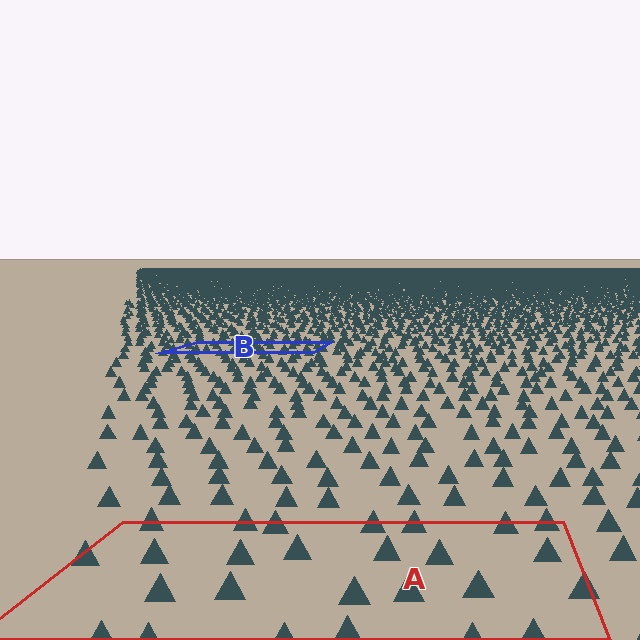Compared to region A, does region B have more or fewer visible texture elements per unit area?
Region B has more texture elements per unit area — they are packed more densely because it is farther away.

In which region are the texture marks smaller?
The texture marks are smaller in region B, because it is farther away.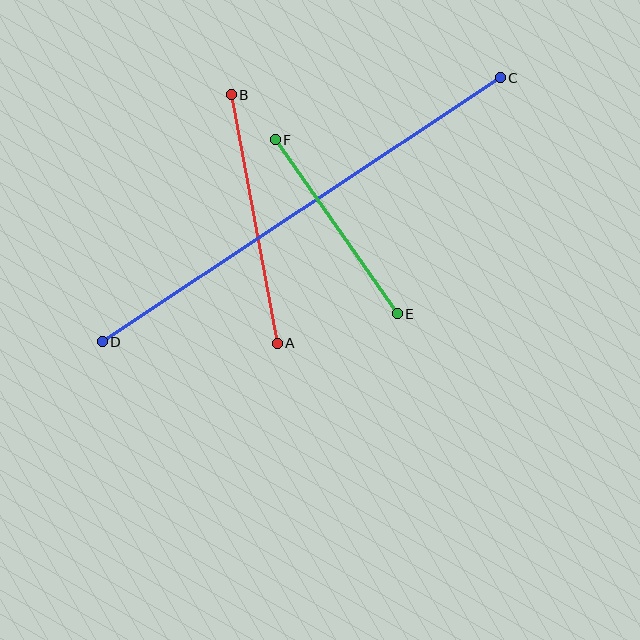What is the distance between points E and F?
The distance is approximately 213 pixels.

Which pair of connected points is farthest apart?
Points C and D are farthest apart.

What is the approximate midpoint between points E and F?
The midpoint is at approximately (336, 227) pixels.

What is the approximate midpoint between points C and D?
The midpoint is at approximately (301, 210) pixels.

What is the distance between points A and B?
The distance is approximately 253 pixels.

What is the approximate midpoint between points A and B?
The midpoint is at approximately (254, 219) pixels.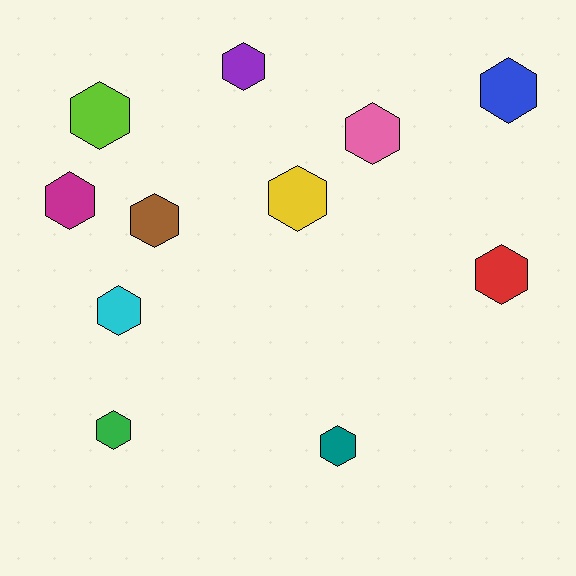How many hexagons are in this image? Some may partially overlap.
There are 11 hexagons.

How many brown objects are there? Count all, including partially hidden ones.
There is 1 brown object.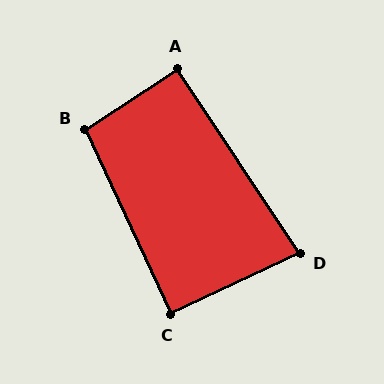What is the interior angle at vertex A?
Approximately 90 degrees (approximately right).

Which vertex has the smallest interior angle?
D, at approximately 82 degrees.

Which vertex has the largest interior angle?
B, at approximately 98 degrees.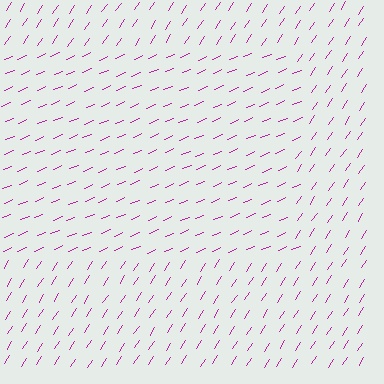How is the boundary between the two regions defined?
The boundary is defined purely by a change in line orientation (approximately 34 degrees difference). All lines are the same color and thickness.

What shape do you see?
I see a rectangle.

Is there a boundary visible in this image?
Yes, there is a texture boundary formed by a change in line orientation.